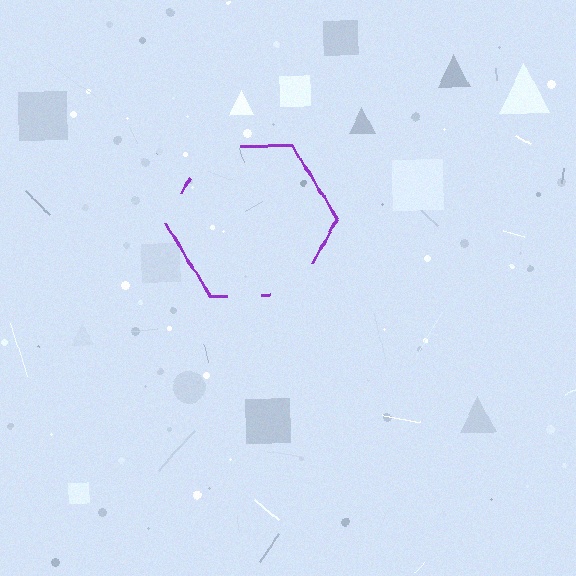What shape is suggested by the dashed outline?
The dashed outline suggests a hexagon.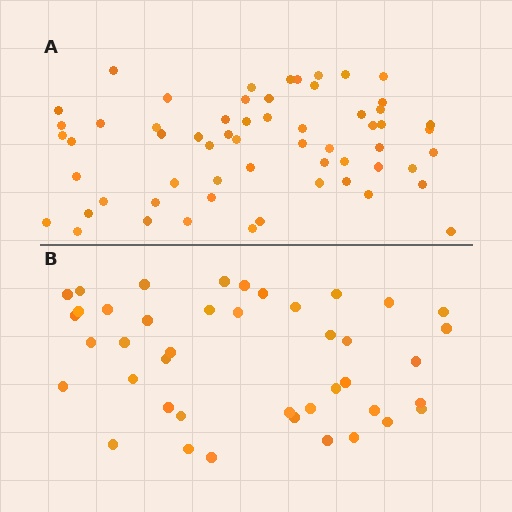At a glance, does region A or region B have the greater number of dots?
Region A (the top region) has more dots.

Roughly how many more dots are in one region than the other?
Region A has approximately 20 more dots than region B.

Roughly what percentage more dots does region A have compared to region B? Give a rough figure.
About 45% more.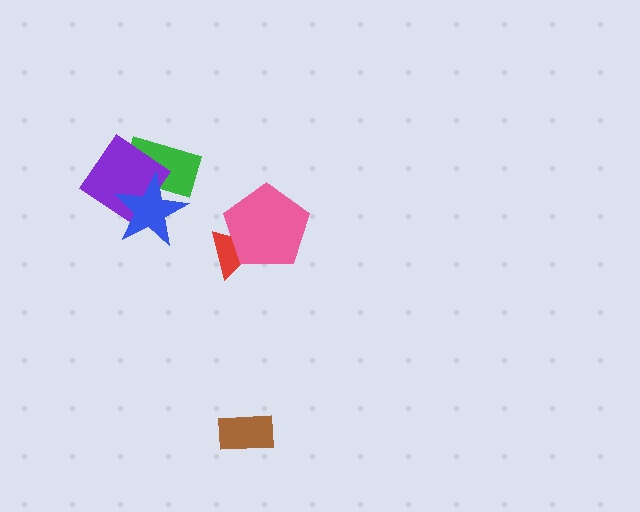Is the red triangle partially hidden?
Yes, it is partially covered by another shape.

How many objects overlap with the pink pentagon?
1 object overlaps with the pink pentagon.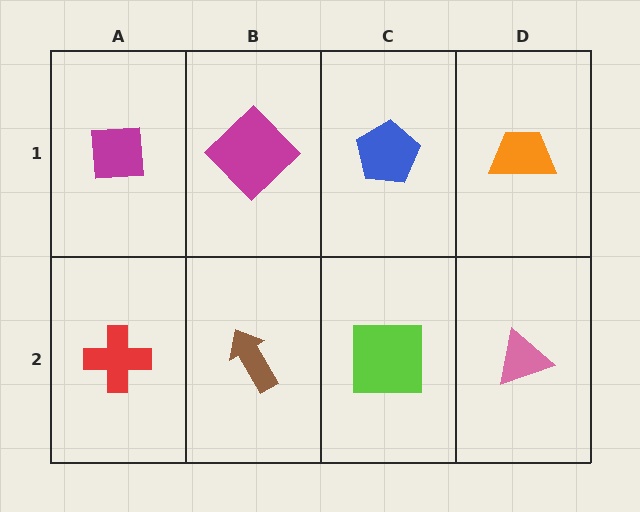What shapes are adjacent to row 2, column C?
A blue pentagon (row 1, column C), a brown arrow (row 2, column B), a pink triangle (row 2, column D).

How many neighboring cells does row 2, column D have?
2.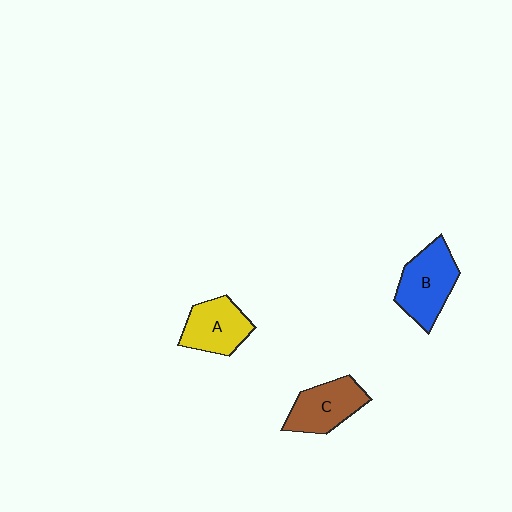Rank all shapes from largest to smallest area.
From largest to smallest: B (blue), C (brown), A (yellow).